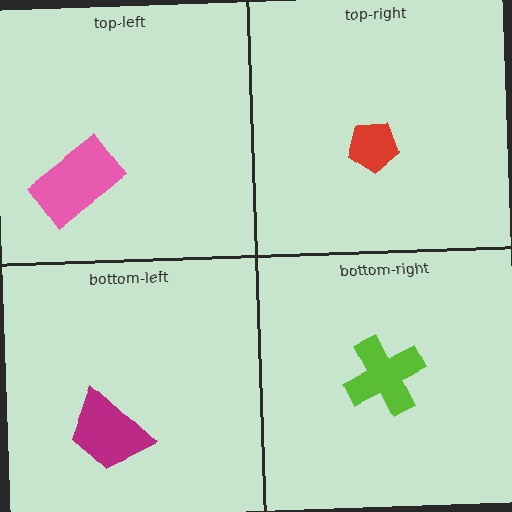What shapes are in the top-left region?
The pink rectangle.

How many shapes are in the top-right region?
1.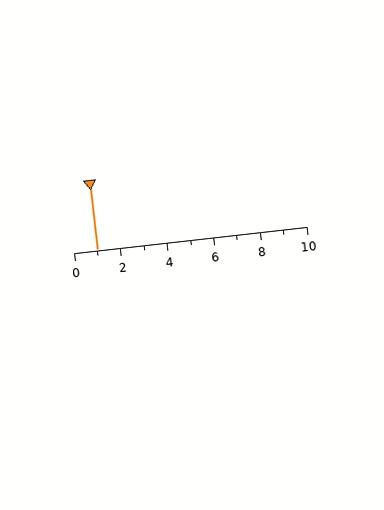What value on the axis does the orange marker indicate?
The marker indicates approximately 1.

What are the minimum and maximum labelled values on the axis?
The axis runs from 0 to 10.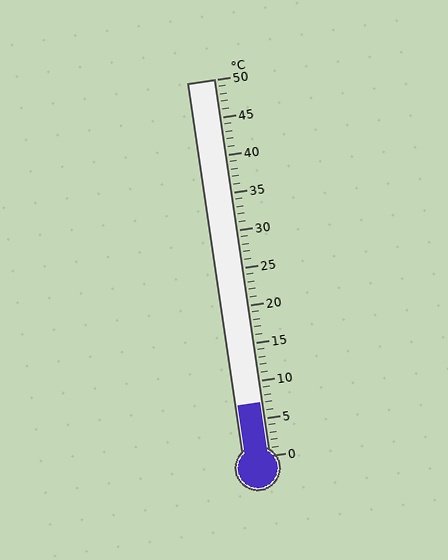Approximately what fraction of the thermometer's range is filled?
The thermometer is filled to approximately 15% of its range.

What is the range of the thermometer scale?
The thermometer scale ranges from 0°C to 50°C.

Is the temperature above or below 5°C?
The temperature is above 5°C.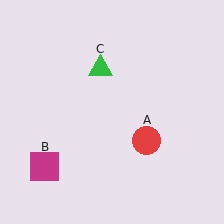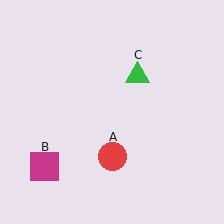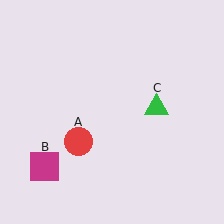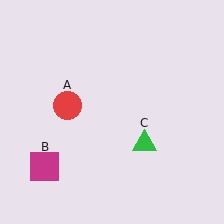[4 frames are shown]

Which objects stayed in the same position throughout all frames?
Magenta square (object B) remained stationary.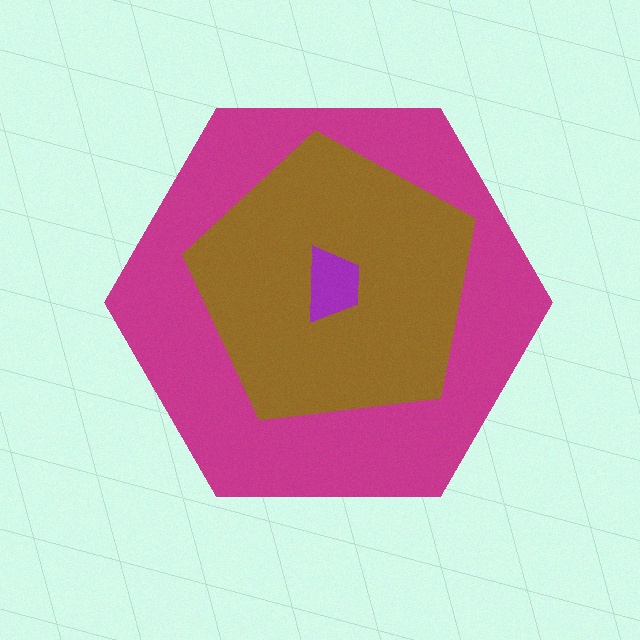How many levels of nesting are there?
3.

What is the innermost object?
The purple trapezoid.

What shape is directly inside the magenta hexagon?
The brown pentagon.